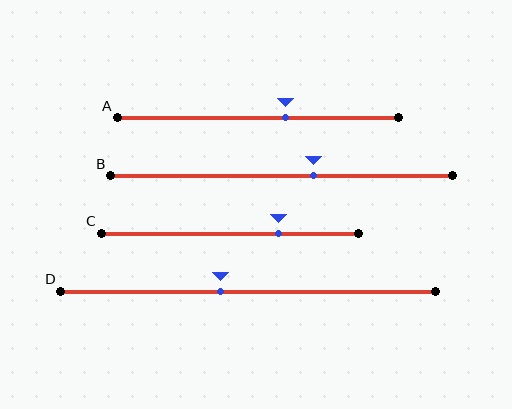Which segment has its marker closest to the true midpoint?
Segment D has its marker closest to the true midpoint.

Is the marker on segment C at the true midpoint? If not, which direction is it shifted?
No, the marker on segment C is shifted to the right by about 19% of the segment length.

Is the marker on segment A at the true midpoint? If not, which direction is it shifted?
No, the marker on segment A is shifted to the right by about 10% of the segment length.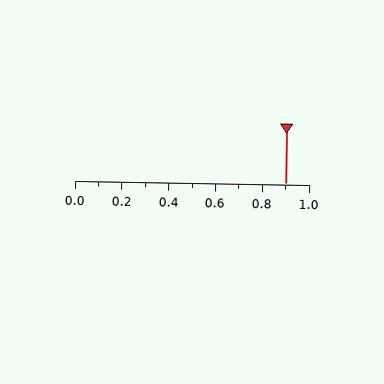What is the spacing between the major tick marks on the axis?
The major ticks are spaced 0.2 apart.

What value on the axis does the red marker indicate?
The marker indicates approximately 0.9.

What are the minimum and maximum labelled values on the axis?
The axis runs from 0.0 to 1.0.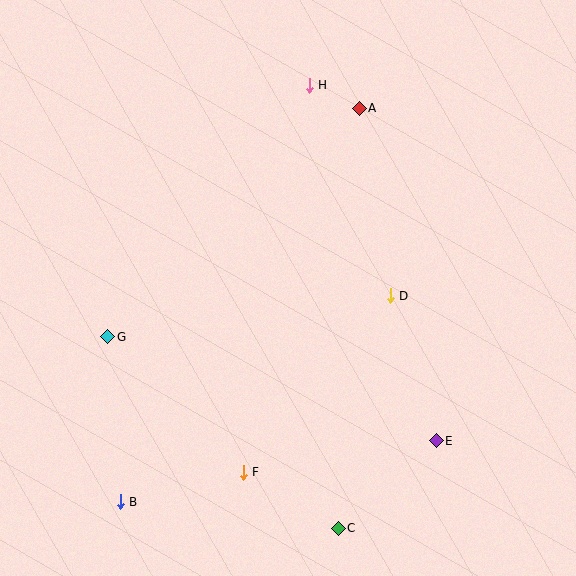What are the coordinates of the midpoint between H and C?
The midpoint between H and C is at (324, 307).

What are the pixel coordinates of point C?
Point C is at (338, 528).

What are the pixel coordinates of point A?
Point A is at (359, 108).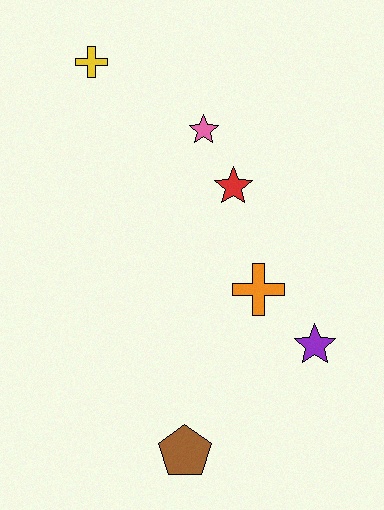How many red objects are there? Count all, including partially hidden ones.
There is 1 red object.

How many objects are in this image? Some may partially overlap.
There are 6 objects.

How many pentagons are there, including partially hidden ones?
There is 1 pentagon.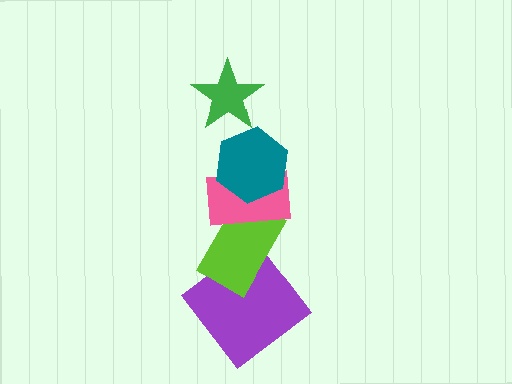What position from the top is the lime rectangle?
The lime rectangle is 4th from the top.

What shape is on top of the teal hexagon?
The green star is on top of the teal hexagon.